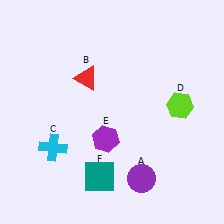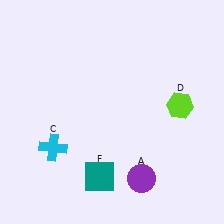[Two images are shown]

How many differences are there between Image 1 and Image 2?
There are 2 differences between the two images.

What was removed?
The red triangle (B), the purple hexagon (E) were removed in Image 2.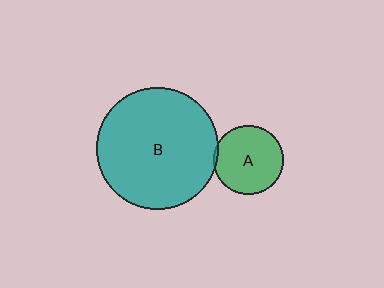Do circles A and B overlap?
Yes.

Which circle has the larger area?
Circle B (teal).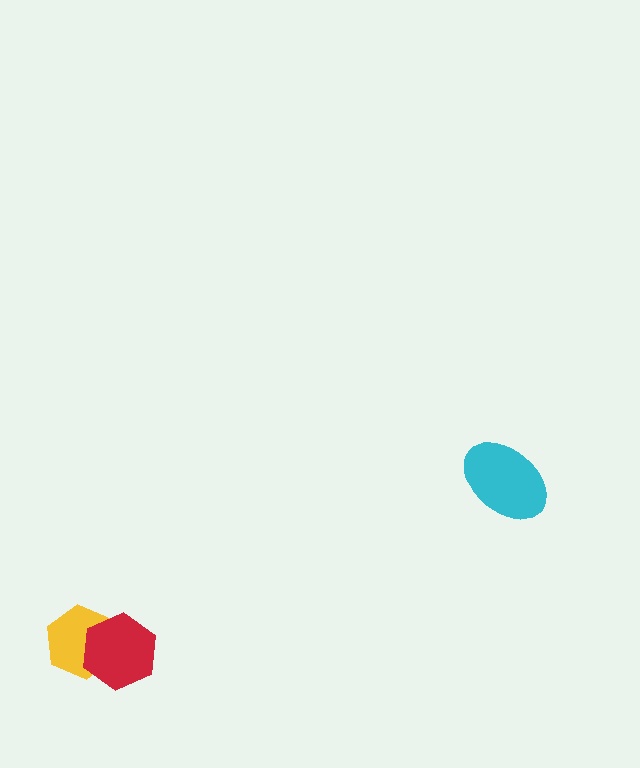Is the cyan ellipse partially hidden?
No, no other shape covers it.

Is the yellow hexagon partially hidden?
Yes, it is partially covered by another shape.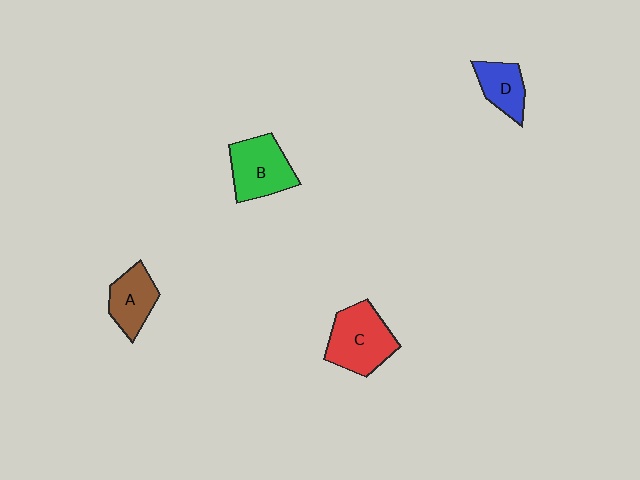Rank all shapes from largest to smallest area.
From largest to smallest: C (red), B (green), A (brown), D (blue).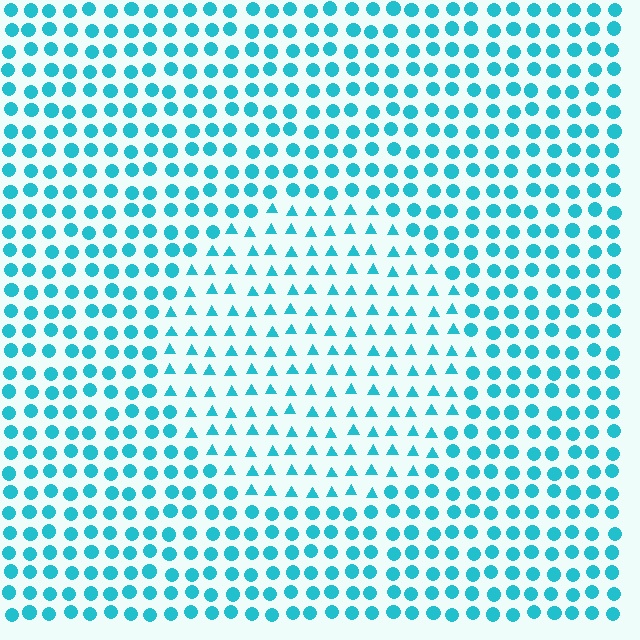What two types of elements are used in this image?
The image uses triangles inside the circle region and circles outside it.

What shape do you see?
I see a circle.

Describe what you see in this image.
The image is filled with small cyan elements arranged in a uniform grid. A circle-shaped region contains triangles, while the surrounding area contains circles. The boundary is defined purely by the change in element shape.